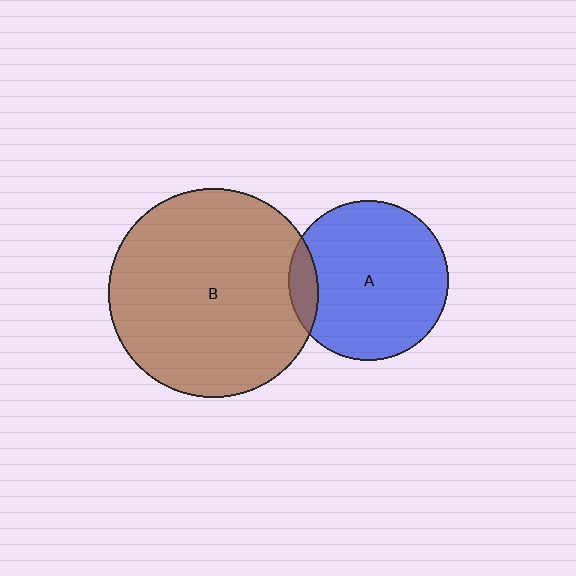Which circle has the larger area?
Circle B (brown).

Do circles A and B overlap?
Yes.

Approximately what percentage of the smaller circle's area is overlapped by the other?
Approximately 10%.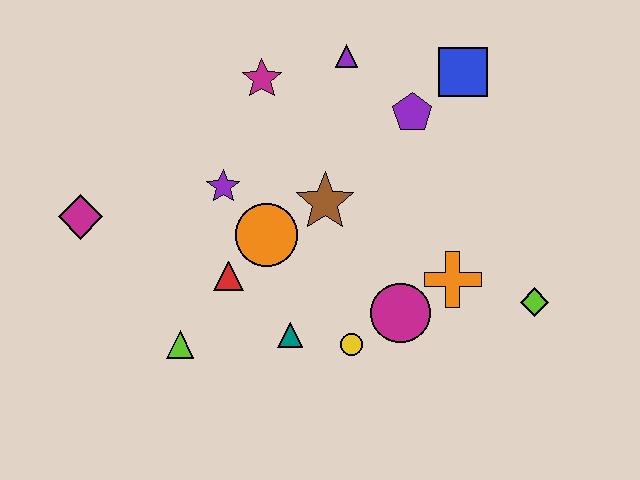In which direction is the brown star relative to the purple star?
The brown star is to the right of the purple star.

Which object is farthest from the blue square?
The magenta diamond is farthest from the blue square.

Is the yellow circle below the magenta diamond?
Yes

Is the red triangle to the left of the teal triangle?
Yes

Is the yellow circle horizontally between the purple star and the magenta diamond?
No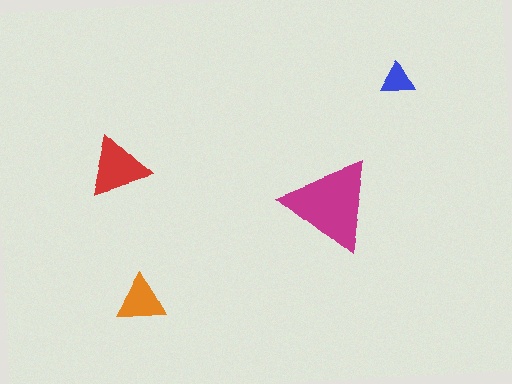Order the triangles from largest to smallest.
the magenta one, the red one, the orange one, the blue one.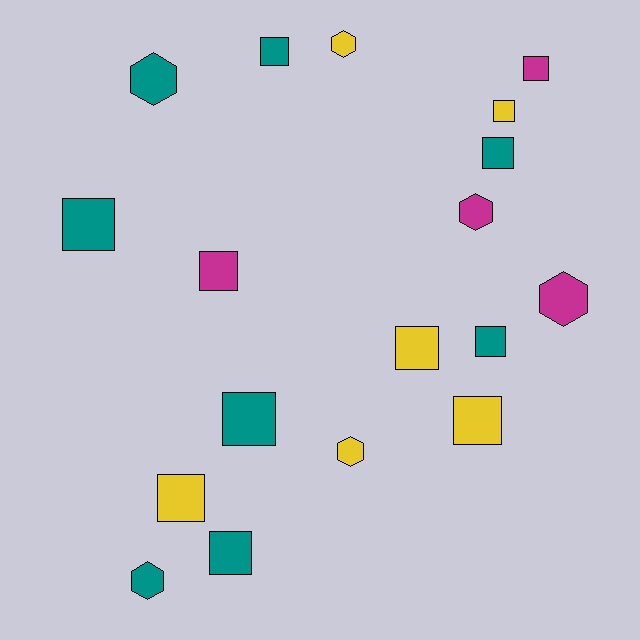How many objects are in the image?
There are 18 objects.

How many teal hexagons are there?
There are 2 teal hexagons.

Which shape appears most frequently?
Square, with 12 objects.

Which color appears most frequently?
Teal, with 8 objects.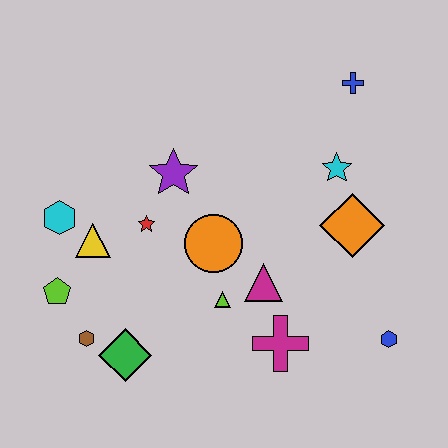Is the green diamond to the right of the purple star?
No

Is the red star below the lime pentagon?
No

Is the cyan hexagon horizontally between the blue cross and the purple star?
No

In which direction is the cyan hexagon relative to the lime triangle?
The cyan hexagon is to the left of the lime triangle.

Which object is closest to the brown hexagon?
The green diamond is closest to the brown hexagon.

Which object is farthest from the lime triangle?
The blue cross is farthest from the lime triangle.